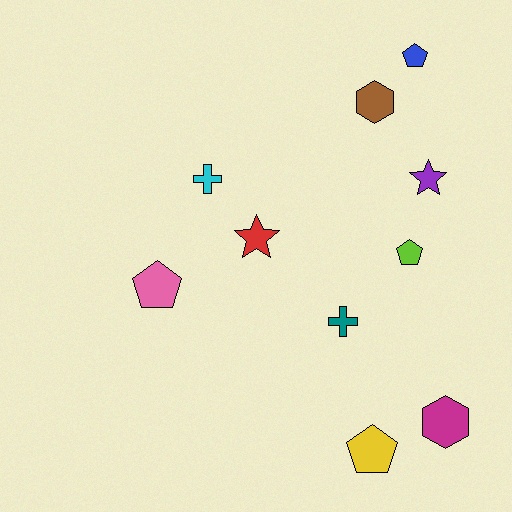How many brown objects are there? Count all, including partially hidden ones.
There is 1 brown object.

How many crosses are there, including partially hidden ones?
There are 2 crosses.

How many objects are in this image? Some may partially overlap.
There are 10 objects.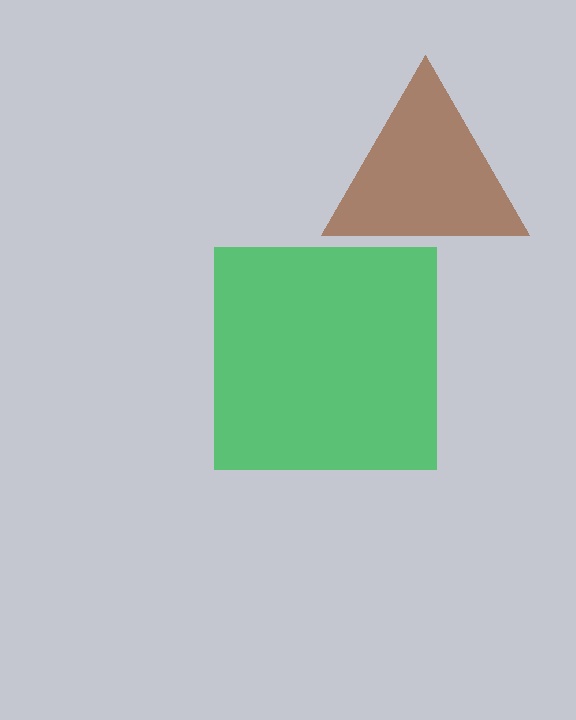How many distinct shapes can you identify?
There are 2 distinct shapes: a green square, a brown triangle.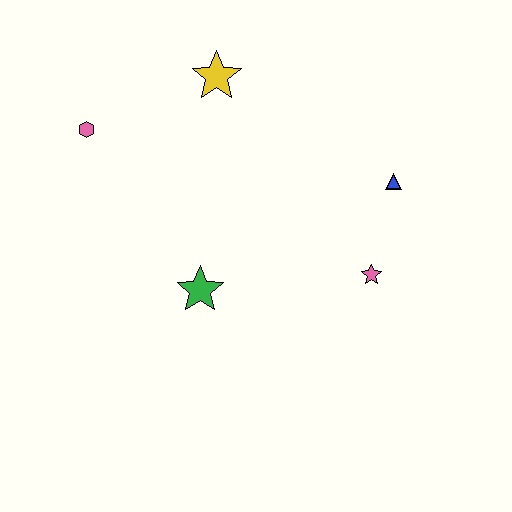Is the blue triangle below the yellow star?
Yes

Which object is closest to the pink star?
The blue triangle is closest to the pink star.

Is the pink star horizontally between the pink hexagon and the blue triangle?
Yes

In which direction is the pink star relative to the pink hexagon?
The pink star is to the right of the pink hexagon.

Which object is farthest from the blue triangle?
The pink hexagon is farthest from the blue triangle.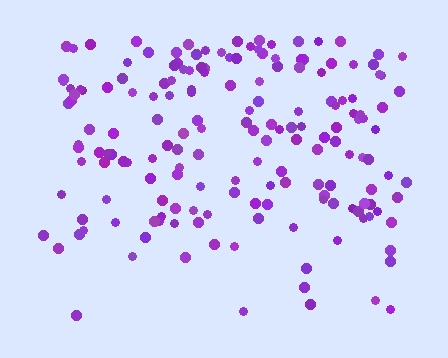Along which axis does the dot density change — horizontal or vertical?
Vertical.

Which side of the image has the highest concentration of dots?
The top.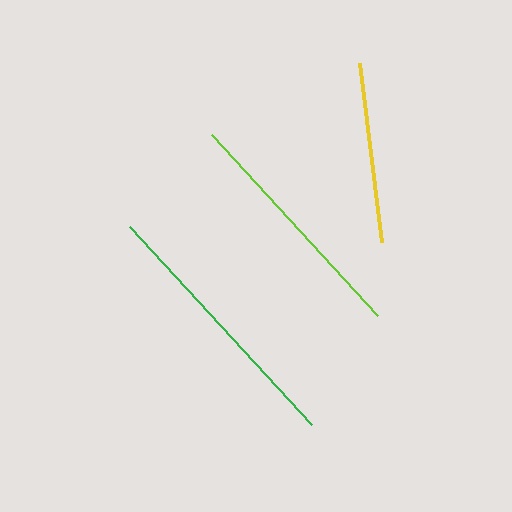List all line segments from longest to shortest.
From longest to shortest: green, lime, yellow.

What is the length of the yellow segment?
The yellow segment is approximately 180 pixels long.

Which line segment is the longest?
The green line is the longest at approximately 270 pixels.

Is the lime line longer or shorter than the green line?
The green line is longer than the lime line.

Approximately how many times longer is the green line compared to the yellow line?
The green line is approximately 1.5 times the length of the yellow line.